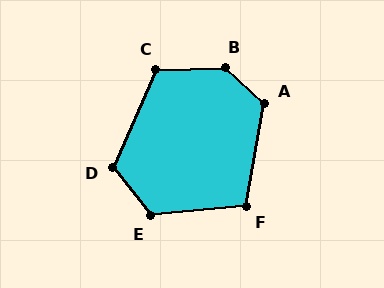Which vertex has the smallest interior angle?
F, at approximately 105 degrees.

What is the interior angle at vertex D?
Approximately 118 degrees (obtuse).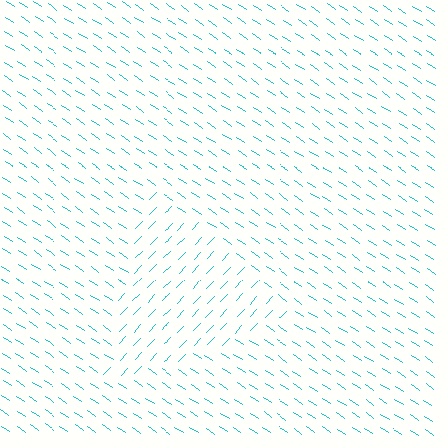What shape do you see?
I see a triangle.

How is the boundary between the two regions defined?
The boundary is defined purely by a change in line orientation (approximately 81 degrees difference). All lines are the same color and thickness.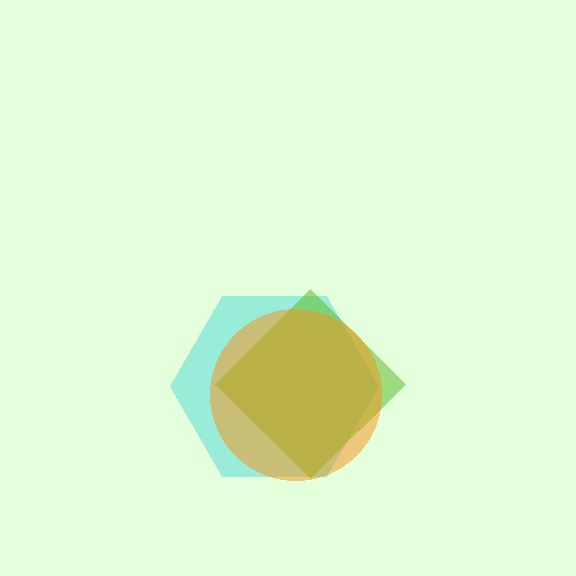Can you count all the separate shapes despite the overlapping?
Yes, there are 3 separate shapes.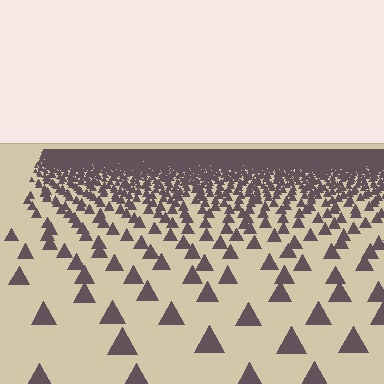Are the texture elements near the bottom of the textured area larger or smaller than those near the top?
Larger. Near the bottom, elements are closer to the viewer and appear at a bigger on-screen size.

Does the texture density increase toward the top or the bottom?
Density increases toward the top.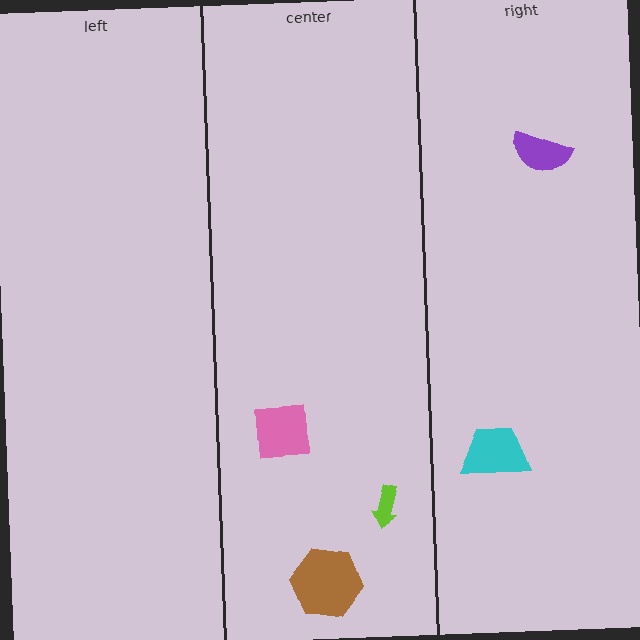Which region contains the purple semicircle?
The right region.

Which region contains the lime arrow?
The center region.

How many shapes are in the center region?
3.